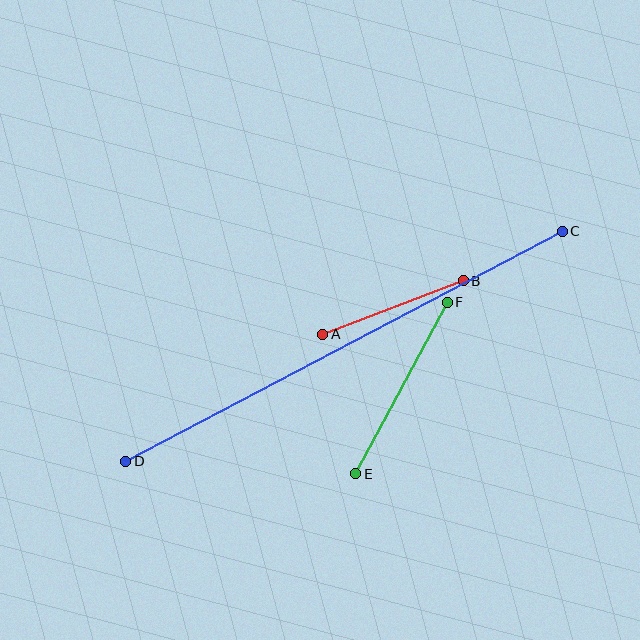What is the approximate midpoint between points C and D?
The midpoint is at approximately (344, 346) pixels.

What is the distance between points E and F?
The distance is approximately 195 pixels.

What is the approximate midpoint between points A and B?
The midpoint is at approximately (393, 308) pixels.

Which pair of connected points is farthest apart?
Points C and D are farthest apart.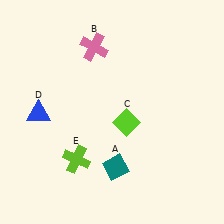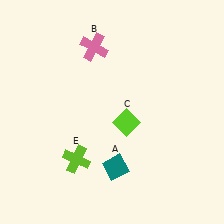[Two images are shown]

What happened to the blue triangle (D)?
The blue triangle (D) was removed in Image 2. It was in the bottom-left area of Image 1.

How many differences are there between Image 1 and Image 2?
There is 1 difference between the two images.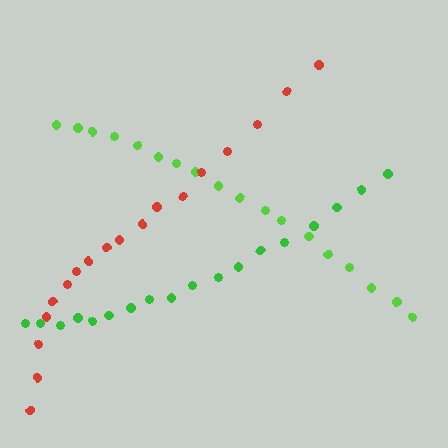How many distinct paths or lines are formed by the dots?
There are 3 distinct paths.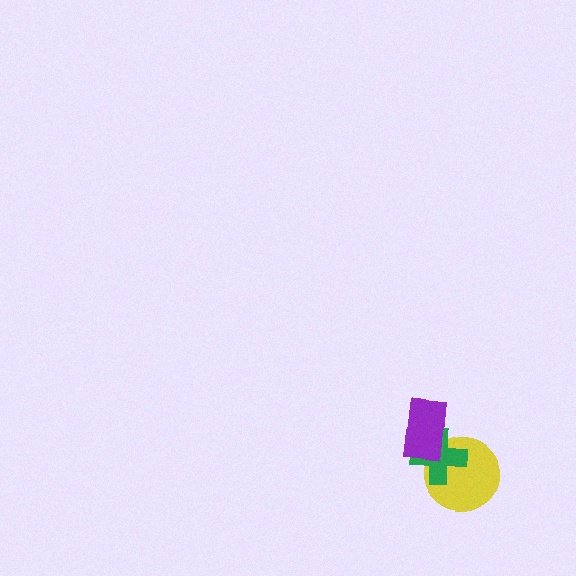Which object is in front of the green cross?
The purple rectangle is in front of the green cross.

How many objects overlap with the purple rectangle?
2 objects overlap with the purple rectangle.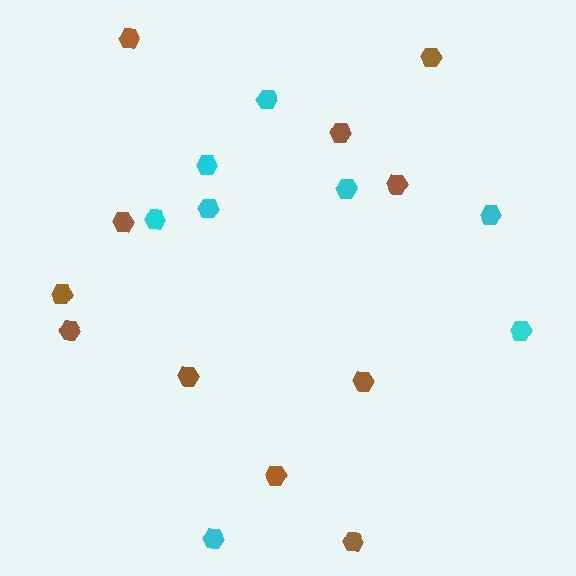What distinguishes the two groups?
There are 2 groups: one group of brown hexagons (11) and one group of cyan hexagons (8).